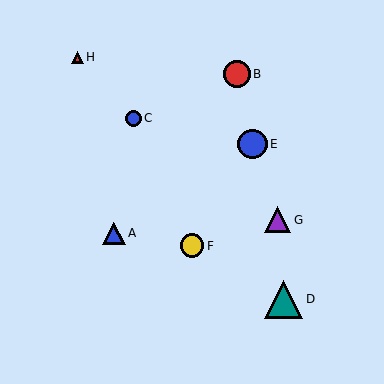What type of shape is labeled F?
Shape F is a yellow circle.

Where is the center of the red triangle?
The center of the red triangle is at (77, 57).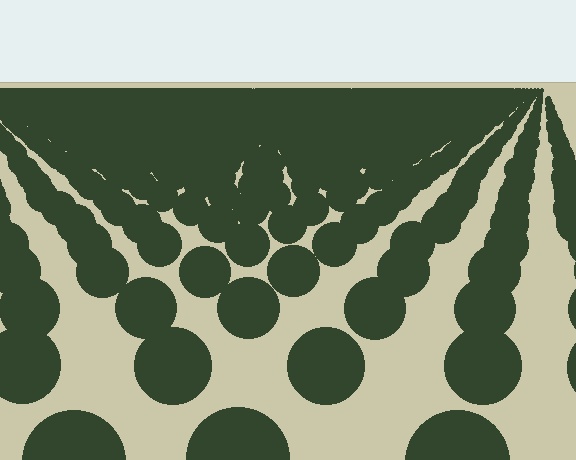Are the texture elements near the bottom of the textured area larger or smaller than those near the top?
Larger. Near the bottom, elements are closer to the viewer and appear at a bigger on-screen size.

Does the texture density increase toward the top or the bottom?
Density increases toward the top.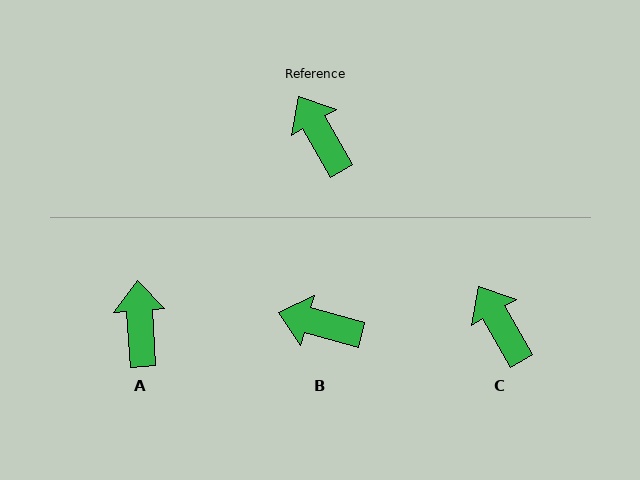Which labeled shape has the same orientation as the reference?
C.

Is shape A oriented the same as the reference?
No, it is off by about 26 degrees.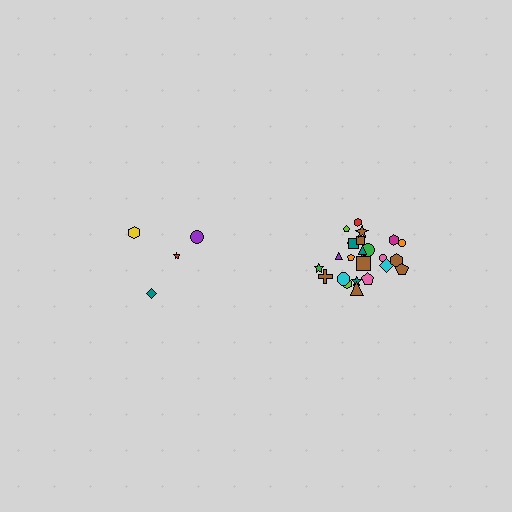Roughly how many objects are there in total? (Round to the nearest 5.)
Roughly 30 objects in total.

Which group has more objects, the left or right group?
The right group.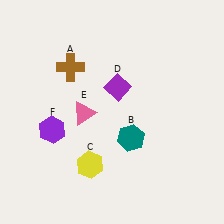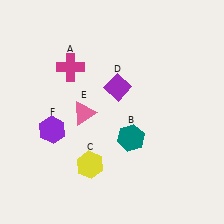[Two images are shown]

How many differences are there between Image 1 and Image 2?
There is 1 difference between the two images.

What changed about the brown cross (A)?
In Image 1, A is brown. In Image 2, it changed to magenta.